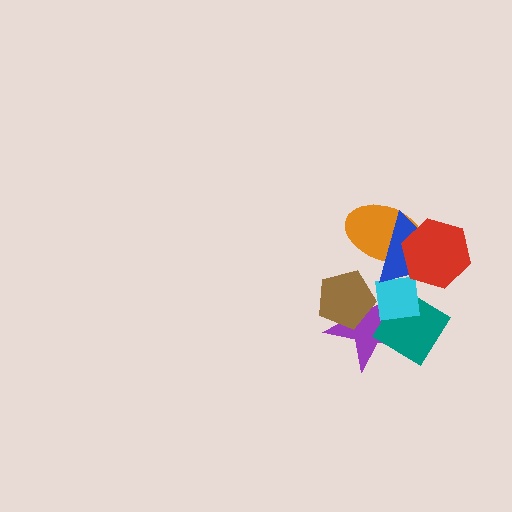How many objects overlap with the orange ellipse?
2 objects overlap with the orange ellipse.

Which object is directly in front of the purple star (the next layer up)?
The teal diamond is directly in front of the purple star.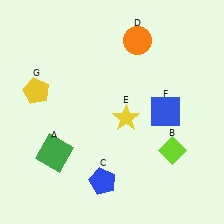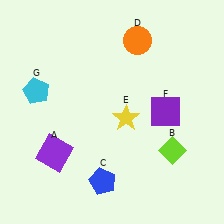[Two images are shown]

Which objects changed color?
A changed from green to purple. F changed from blue to purple. G changed from yellow to cyan.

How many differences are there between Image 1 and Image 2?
There are 3 differences between the two images.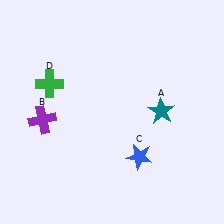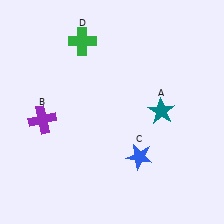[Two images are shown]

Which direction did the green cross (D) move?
The green cross (D) moved up.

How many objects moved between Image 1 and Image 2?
1 object moved between the two images.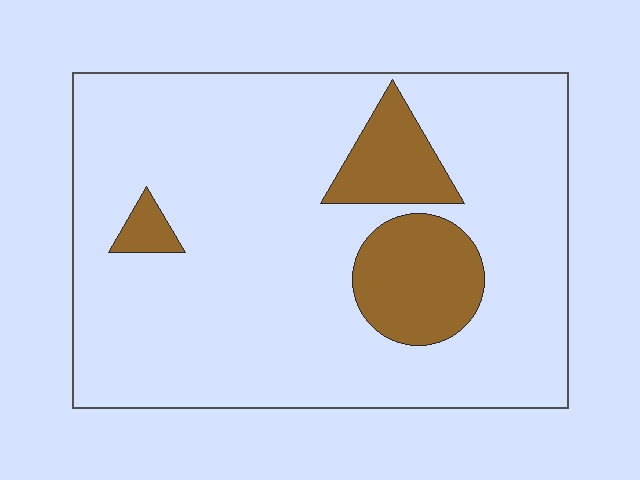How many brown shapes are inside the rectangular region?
3.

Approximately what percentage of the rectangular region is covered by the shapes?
Approximately 15%.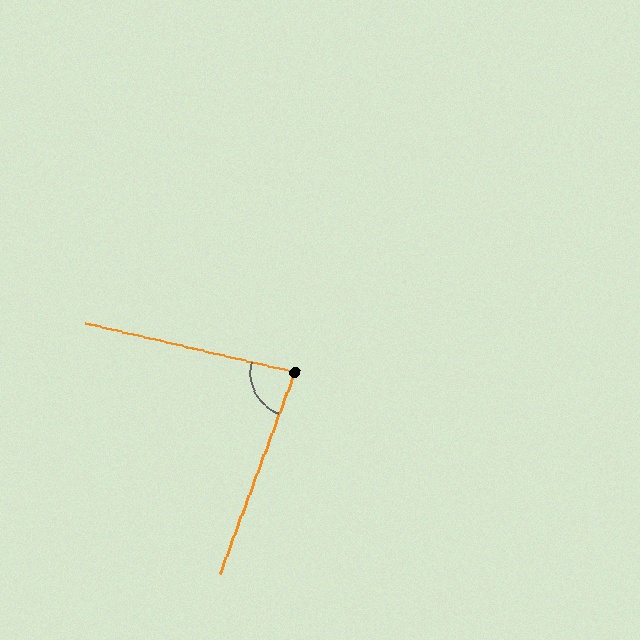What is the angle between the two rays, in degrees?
Approximately 83 degrees.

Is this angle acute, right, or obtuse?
It is acute.